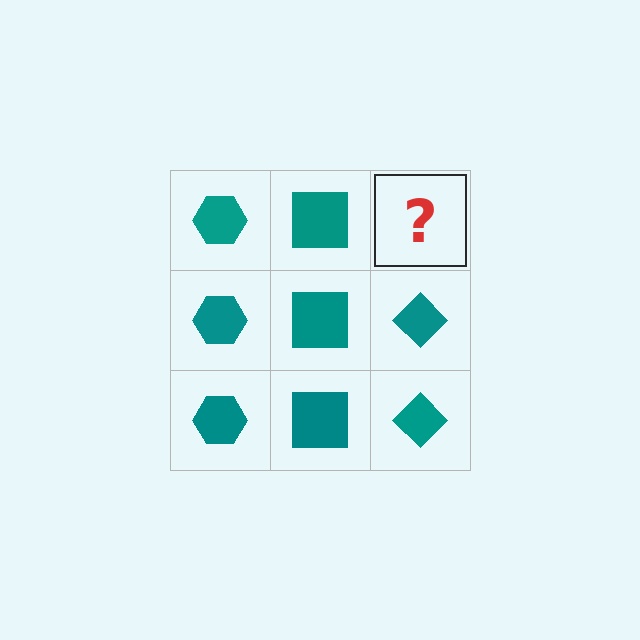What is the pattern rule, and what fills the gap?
The rule is that each column has a consistent shape. The gap should be filled with a teal diamond.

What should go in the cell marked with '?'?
The missing cell should contain a teal diamond.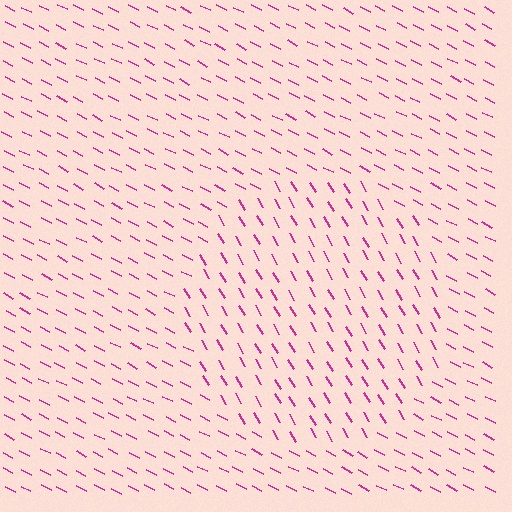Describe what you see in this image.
The image is filled with small magenta line segments. A circle region in the image has lines oriented differently from the surrounding lines, creating a visible texture boundary.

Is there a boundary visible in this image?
Yes, there is a texture boundary formed by a change in line orientation.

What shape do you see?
I see a circle.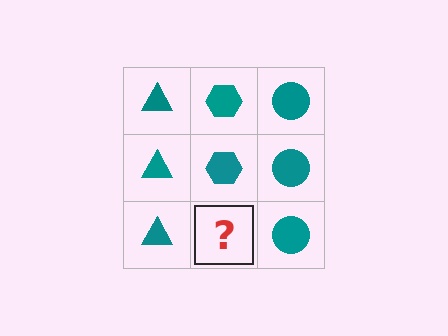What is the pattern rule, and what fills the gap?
The rule is that each column has a consistent shape. The gap should be filled with a teal hexagon.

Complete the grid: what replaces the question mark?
The question mark should be replaced with a teal hexagon.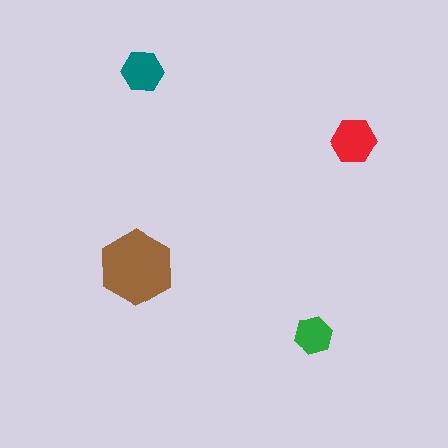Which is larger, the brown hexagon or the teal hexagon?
The brown one.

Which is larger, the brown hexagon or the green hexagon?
The brown one.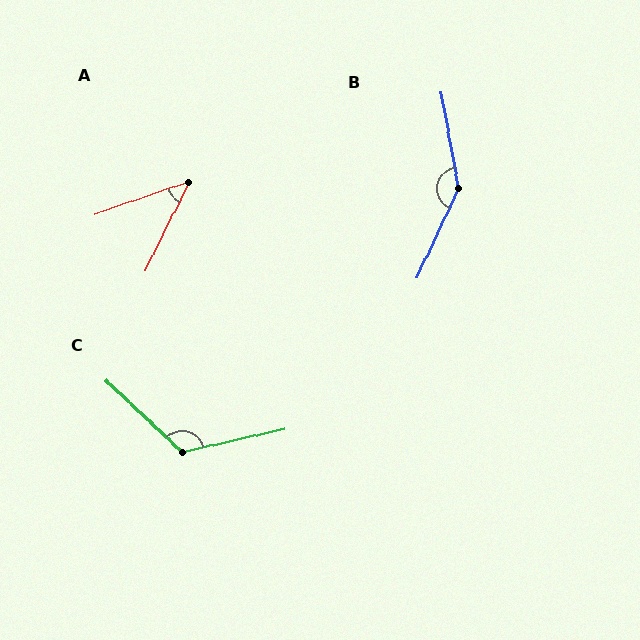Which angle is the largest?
B, at approximately 145 degrees.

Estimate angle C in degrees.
Approximately 124 degrees.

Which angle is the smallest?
A, at approximately 45 degrees.